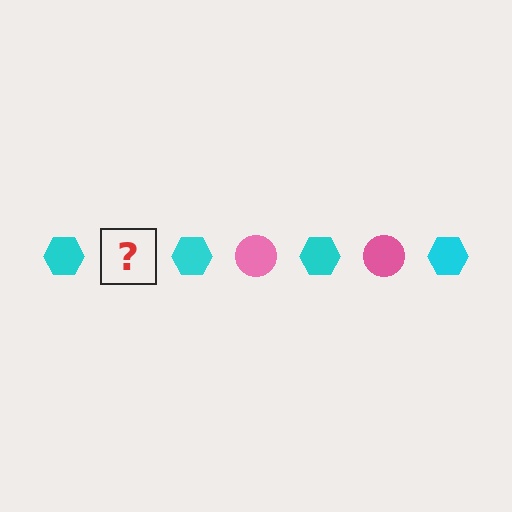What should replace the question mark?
The question mark should be replaced with a pink circle.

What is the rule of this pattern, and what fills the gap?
The rule is that the pattern alternates between cyan hexagon and pink circle. The gap should be filled with a pink circle.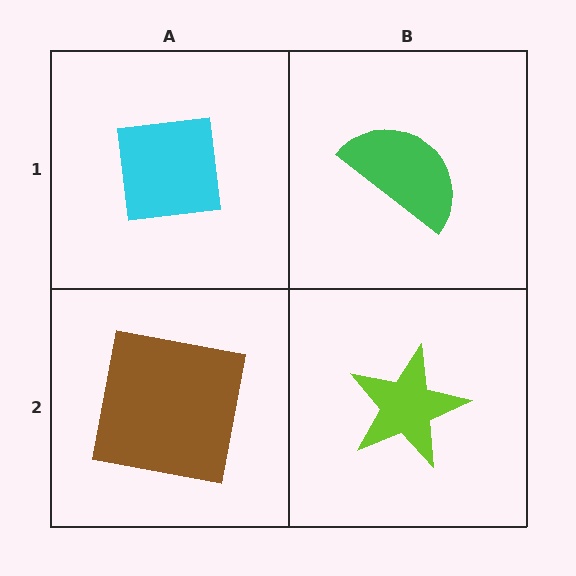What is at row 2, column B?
A lime star.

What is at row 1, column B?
A green semicircle.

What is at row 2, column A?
A brown square.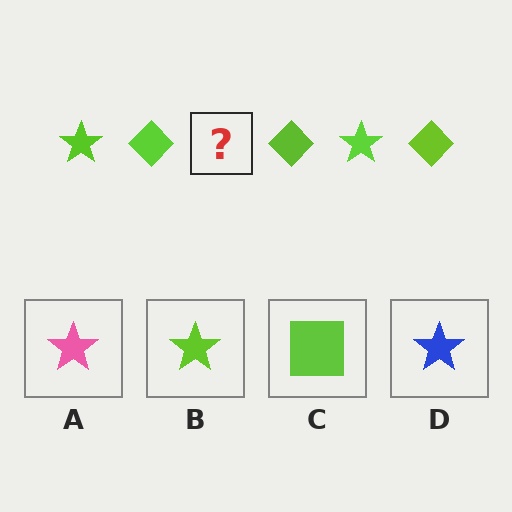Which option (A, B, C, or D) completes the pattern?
B.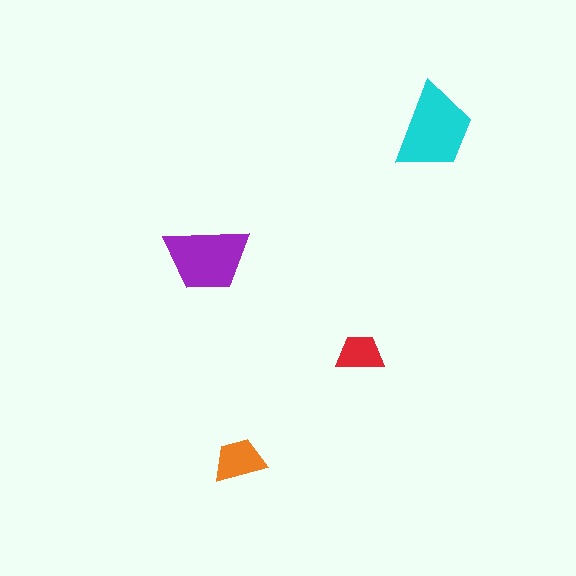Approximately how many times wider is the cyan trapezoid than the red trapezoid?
About 2 times wider.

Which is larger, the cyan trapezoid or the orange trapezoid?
The cyan one.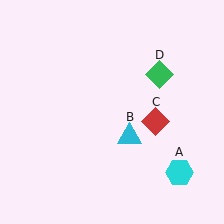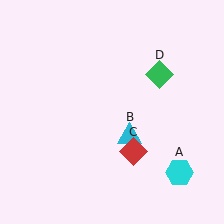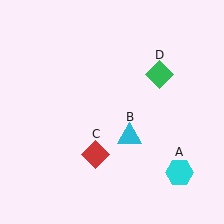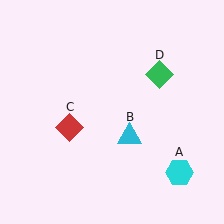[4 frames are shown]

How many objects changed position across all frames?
1 object changed position: red diamond (object C).